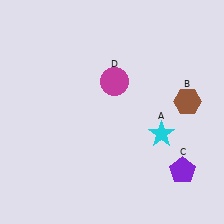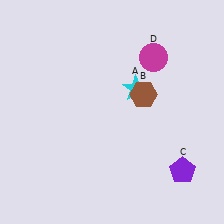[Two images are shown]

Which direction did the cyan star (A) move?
The cyan star (A) moved up.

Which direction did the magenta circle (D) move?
The magenta circle (D) moved right.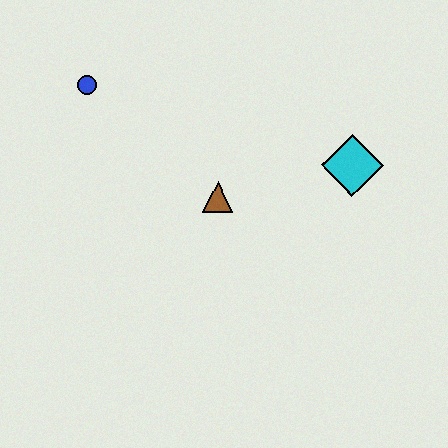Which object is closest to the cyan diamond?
The brown triangle is closest to the cyan diamond.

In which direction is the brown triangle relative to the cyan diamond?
The brown triangle is to the left of the cyan diamond.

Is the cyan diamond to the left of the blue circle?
No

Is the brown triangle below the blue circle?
Yes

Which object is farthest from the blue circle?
The cyan diamond is farthest from the blue circle.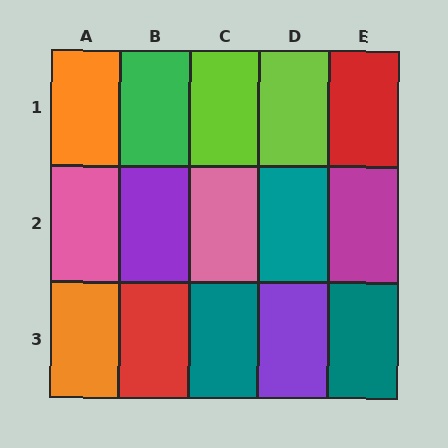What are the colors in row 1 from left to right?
Orange, green, lime, lime, red.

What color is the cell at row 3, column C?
Teal.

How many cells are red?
2 cells are red.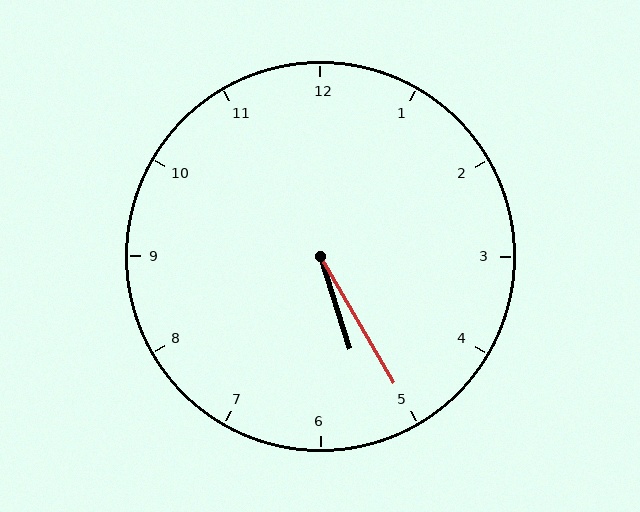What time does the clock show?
5:25.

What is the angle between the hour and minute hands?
Approximately 12 degrees.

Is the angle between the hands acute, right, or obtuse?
It is acute.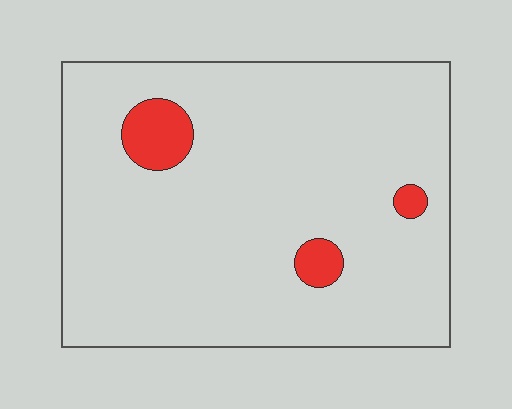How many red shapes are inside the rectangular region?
3.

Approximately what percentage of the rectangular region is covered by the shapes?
Approximately 5%.